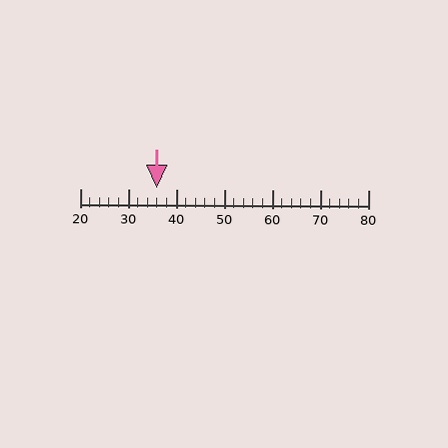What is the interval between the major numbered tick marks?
The major tick marks are spaced 10 units apart.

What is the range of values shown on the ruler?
The ruler shows values from 20 to 80.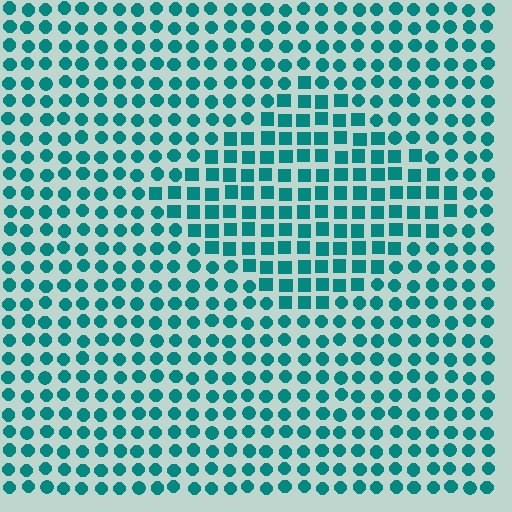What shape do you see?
I see a diamond.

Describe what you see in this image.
The image is filled with small teal elements arranged in a uniform grid. A diamond-shaped region contains squares, while the surrounding area contains circles. The boundary is defined purely by the change in element shape.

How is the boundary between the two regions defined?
The boundary is defined by a change in element shape: squares inside vs. circles outside. All elements share the same color and spacing.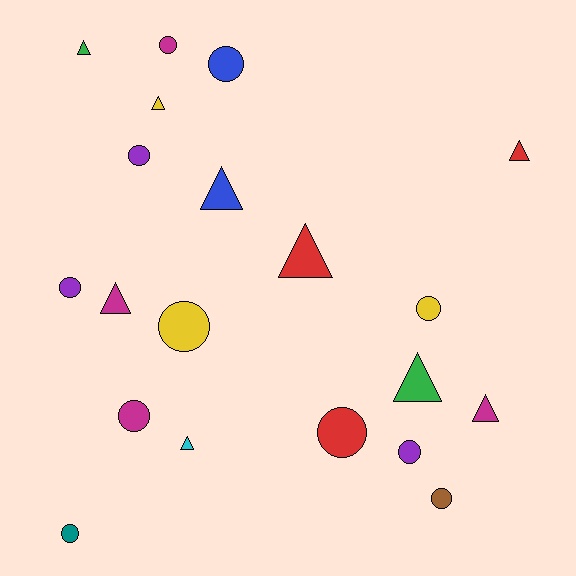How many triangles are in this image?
There are 9 triangles.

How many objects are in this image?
There are 20 objects.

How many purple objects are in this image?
There are 3 purple objects.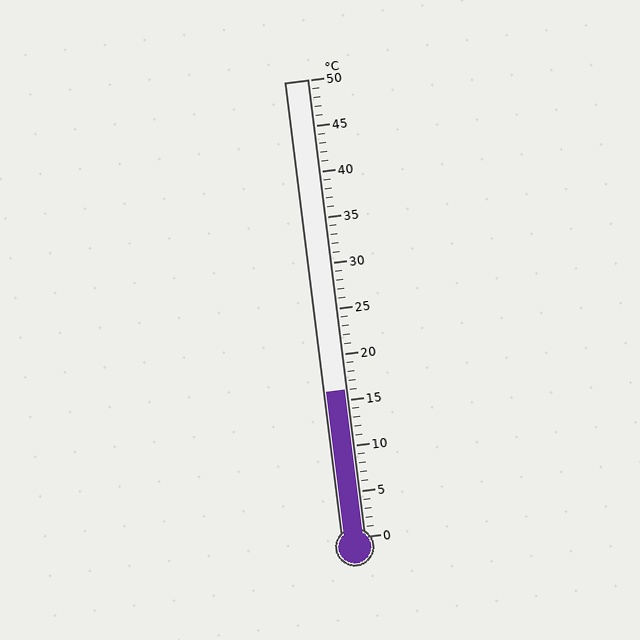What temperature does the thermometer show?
The thermometer shows approximately 16°C.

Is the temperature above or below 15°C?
The temperature is above 15°C.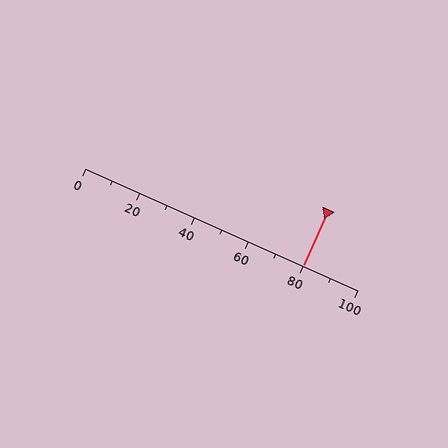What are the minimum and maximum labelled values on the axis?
The axis runs from 0 to 100.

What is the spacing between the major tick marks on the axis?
The major ticks are spaced 20 apart.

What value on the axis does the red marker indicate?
The marker indicates approximately 80.